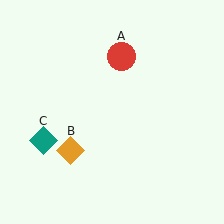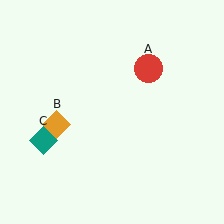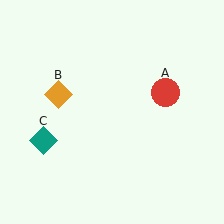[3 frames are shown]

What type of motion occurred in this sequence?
The red circle (object A), orange diamond (object B) rotated clockwise around the center of the scene.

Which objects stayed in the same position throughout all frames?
Teal diamond (object C) remained stationary.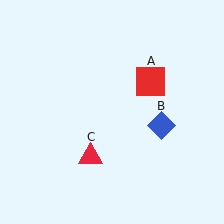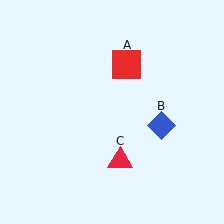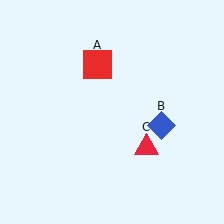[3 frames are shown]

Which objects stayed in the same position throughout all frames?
Blue diamond (object B) remained stationary.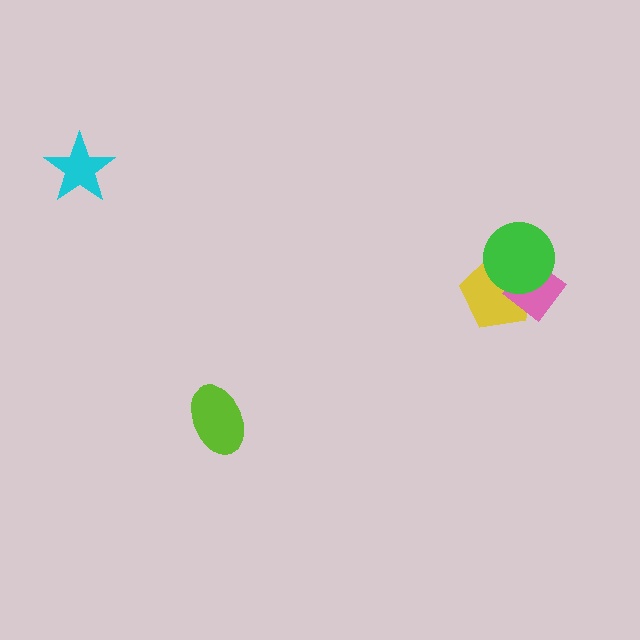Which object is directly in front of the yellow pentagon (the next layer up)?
The pink diamond is directly in front of the yellow pentagon.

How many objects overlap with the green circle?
2 objects overlap with the green circle.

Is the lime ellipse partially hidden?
No, no other shape covers it.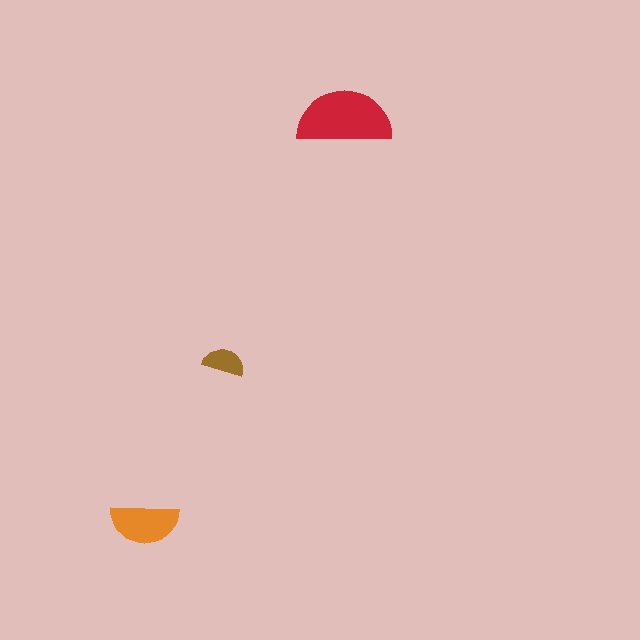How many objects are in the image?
There are 3 objects in the image.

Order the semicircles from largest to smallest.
the red one, the orange one, the brown one.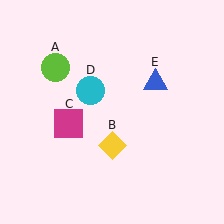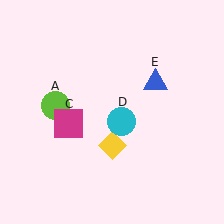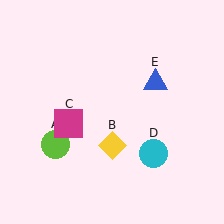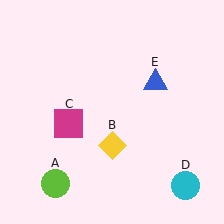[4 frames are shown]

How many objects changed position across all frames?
2 objects changed position: lime circle (object A), cyan circle (object D).